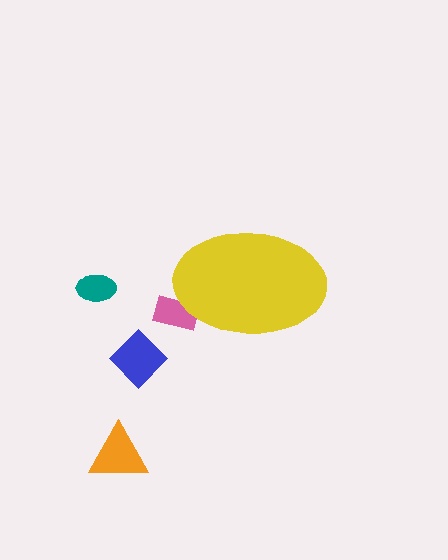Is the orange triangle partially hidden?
No, the orange triangle is fully visible.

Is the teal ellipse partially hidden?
No, the teal ellipse is fully visible.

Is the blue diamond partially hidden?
No, the blue diamond is fully visible.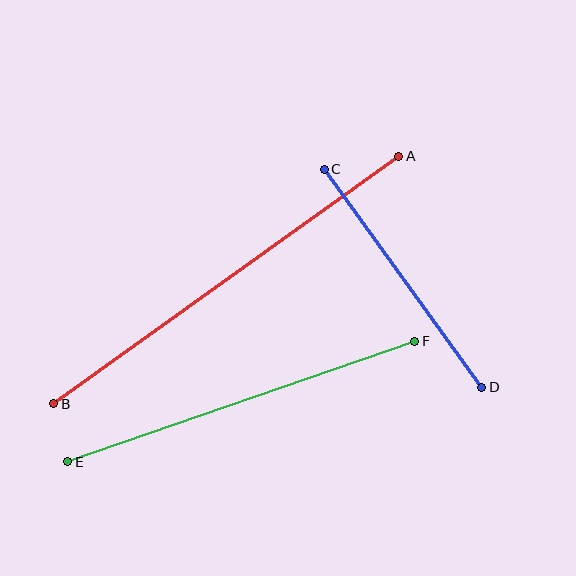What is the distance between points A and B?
The distance is approximately 425 pixels.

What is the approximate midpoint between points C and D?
The midpoint is at approximately (403, 278) pixels.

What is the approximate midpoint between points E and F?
The midpoint is at approximately (241, 401) pixels.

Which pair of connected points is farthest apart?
Points A and B are farthest apart.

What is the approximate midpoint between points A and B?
The midpoint is at approximately (226, 280) pixels.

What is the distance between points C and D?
The distance is approximately 269 pixels.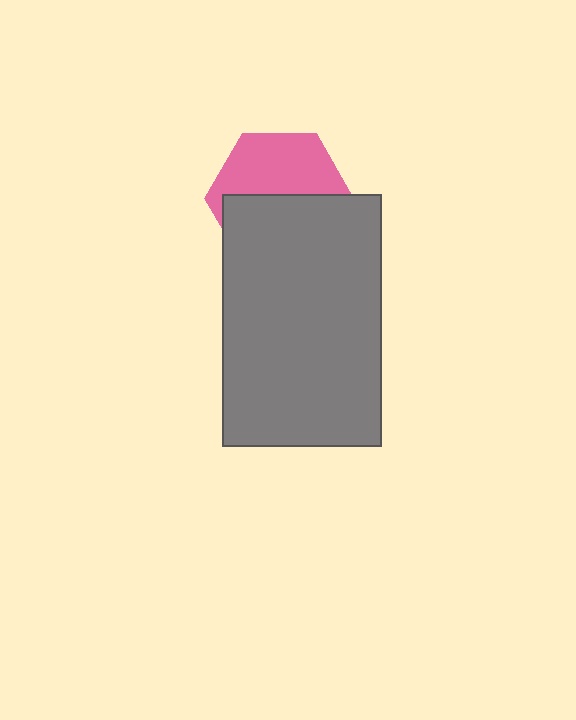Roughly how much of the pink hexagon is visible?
About half of it is visible (roughly 47%).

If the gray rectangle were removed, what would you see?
You would see the complete pink hexagon.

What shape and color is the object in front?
The object in front is a gray rectangle.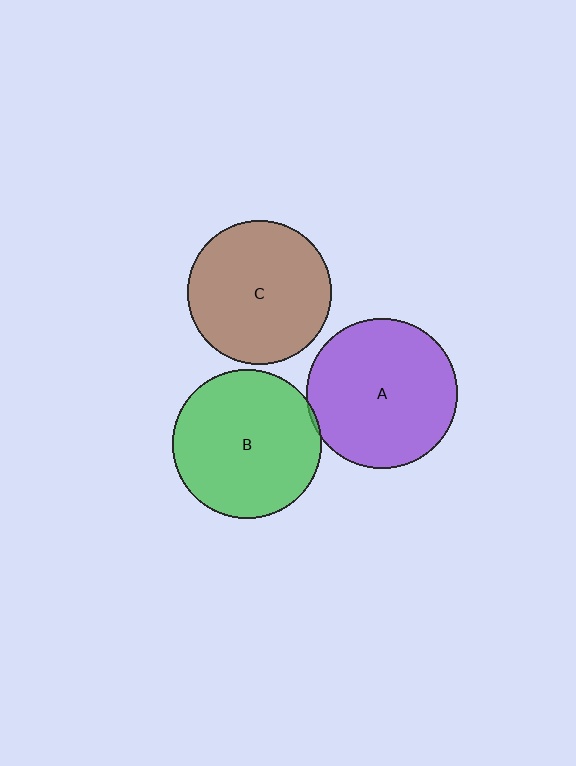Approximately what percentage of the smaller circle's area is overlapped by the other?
Approximately 5%.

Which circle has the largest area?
Circle A (purple).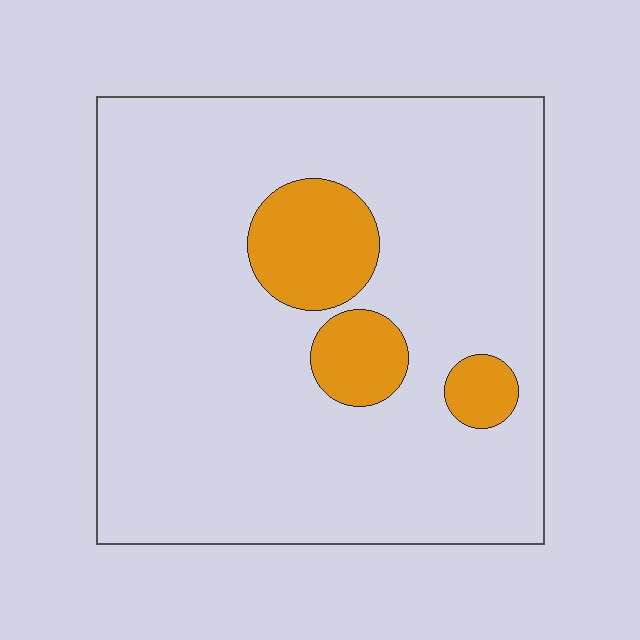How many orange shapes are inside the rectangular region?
3.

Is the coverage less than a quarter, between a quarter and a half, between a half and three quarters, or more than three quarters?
Less than a quarter.